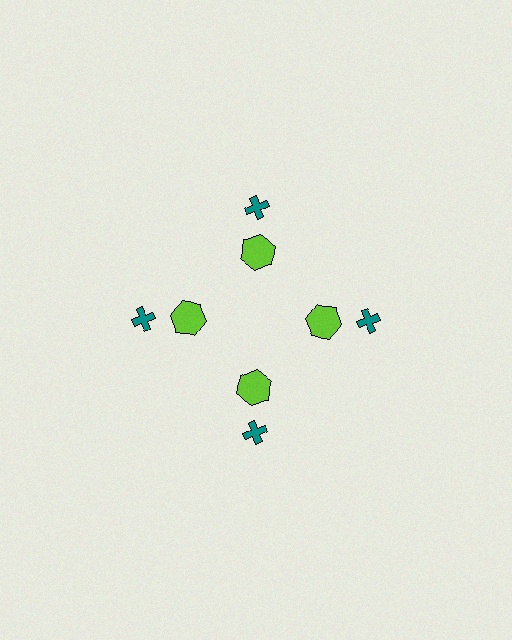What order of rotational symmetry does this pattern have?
This pattern has 4-fold rotational symmetry.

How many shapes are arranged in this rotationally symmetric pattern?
There are 8 shapes, arranged in 4 groups of 2.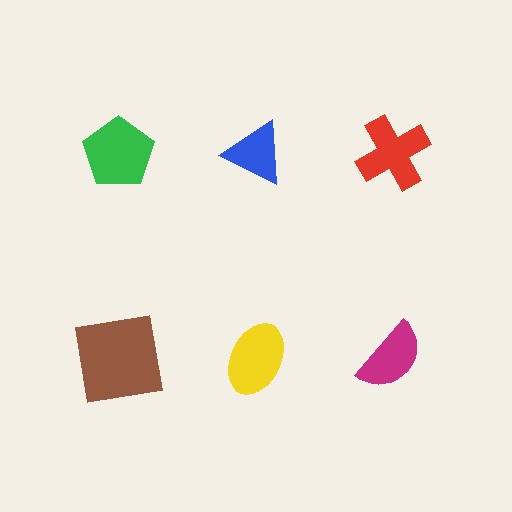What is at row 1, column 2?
A blue triangle.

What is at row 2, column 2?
A yellow ellipse.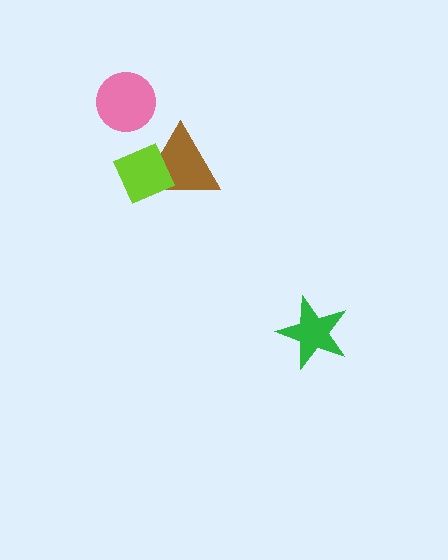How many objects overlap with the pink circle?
0 objects overlap with the pink circle.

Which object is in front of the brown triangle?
The lime diamond is in front of the brown triangle.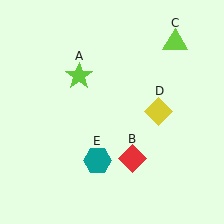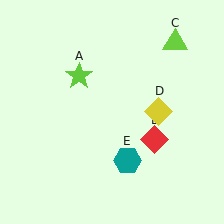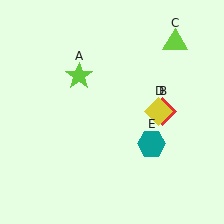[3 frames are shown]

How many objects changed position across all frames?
2 objects changed position: red diamond (object B), teal hexagon (object E).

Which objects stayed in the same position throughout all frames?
Lime star (object A) and lime triangle (object C) and yellow diamond (object D) remained stationary.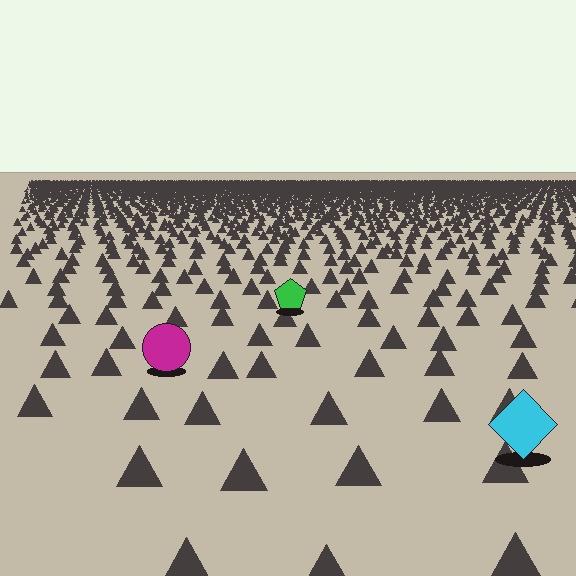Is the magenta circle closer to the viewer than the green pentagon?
Yes. The magenta circle is closer — you can tell from the texture gradient: the ground texture is coarser near it.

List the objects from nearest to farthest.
From nearest to farthest: the cyan diamond, the magenta circle, the green pentagon.